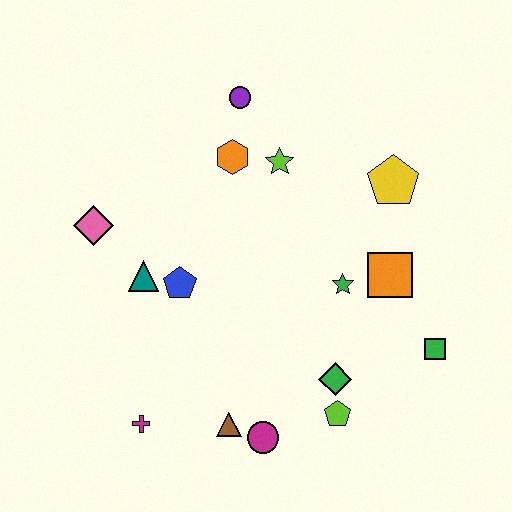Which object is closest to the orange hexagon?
The lime star is closest to the orange hexagon.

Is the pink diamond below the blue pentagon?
No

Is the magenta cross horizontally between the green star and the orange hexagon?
No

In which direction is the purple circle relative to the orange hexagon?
The purple circle is above the orange hexagon.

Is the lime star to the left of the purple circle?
No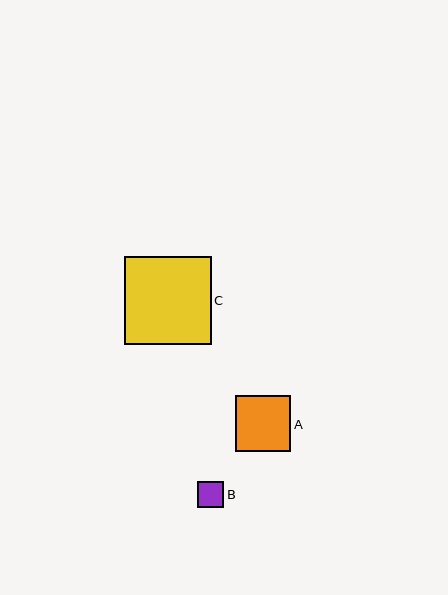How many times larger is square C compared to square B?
Square C is approximately 3.3 times the size of square B.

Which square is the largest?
Square C is the largest with a size of approximately 87 pixels.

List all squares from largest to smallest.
From largest to smallest: C, A, B.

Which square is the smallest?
Square B is the smallest with a size of approximately 26 pixels.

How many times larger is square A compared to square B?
Square A is approximately 2.1 times the size of square B.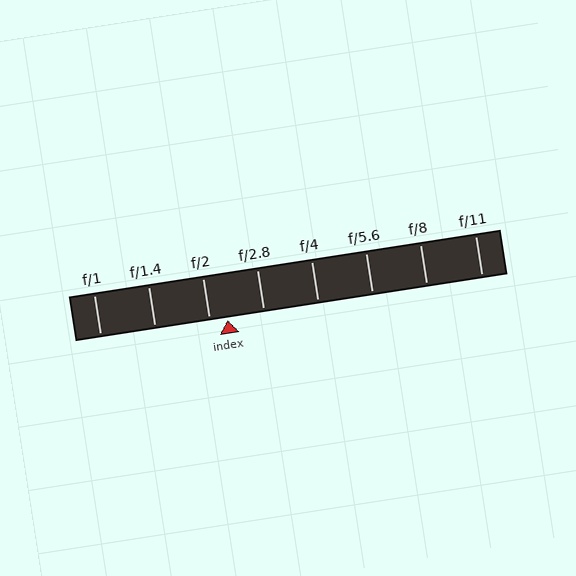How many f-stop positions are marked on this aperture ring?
There are 8 f-stop positions marked.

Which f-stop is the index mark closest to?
The index mark is closest to f/2.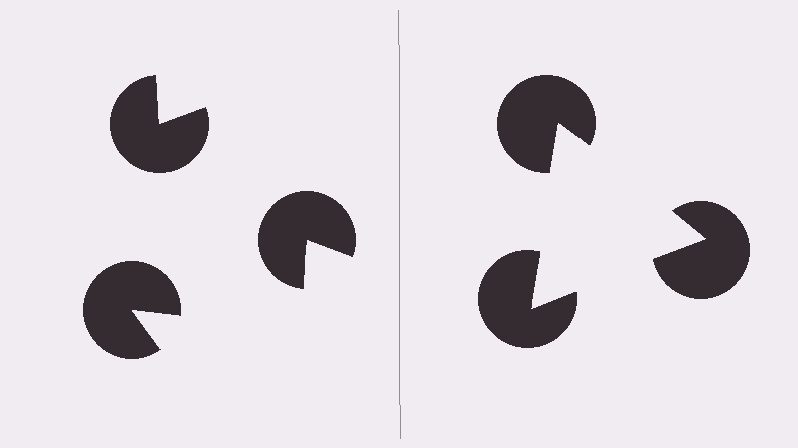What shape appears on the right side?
An illusory triangle.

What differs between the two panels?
The pac-man discs are positioned identically on both sides; only the wedge orientations differ. On the right they align to a triangle; on the left they are misaligned.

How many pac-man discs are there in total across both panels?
6 — 3 on each side.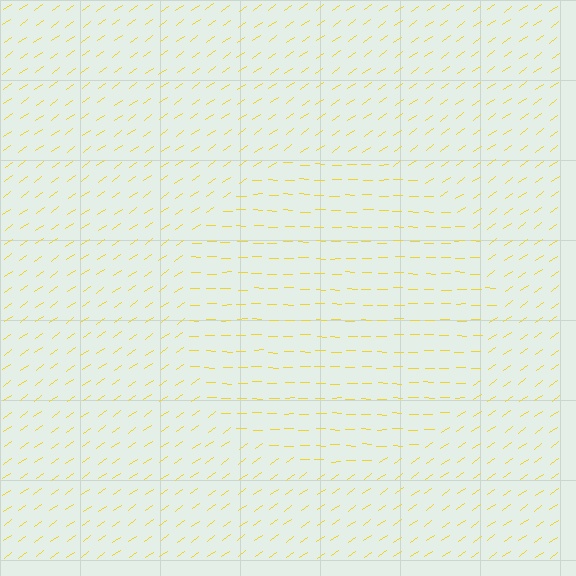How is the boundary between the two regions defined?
The boundary is defined purely by a change in line orientation (approximately 36 degrees difference). All lines are the same color and thickness.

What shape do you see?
I see a circle.